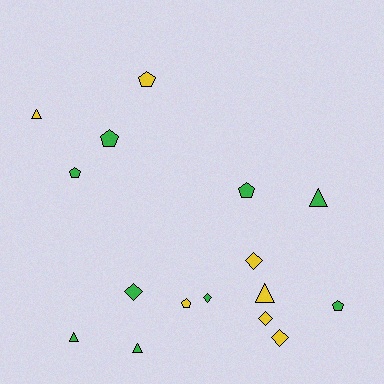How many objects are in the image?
There are 16 objects.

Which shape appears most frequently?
Pentagon, with 6 objects.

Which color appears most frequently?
Green, with 9 objects.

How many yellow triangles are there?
There are 2 yellow triangles.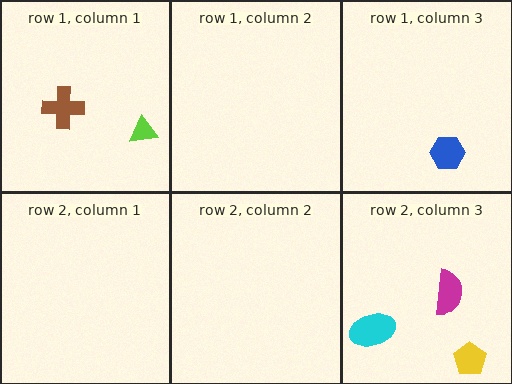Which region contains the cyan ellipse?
The row 2, column 3 region.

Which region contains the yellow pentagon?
The row 2, column 3 region.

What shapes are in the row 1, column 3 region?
The blue hexagon.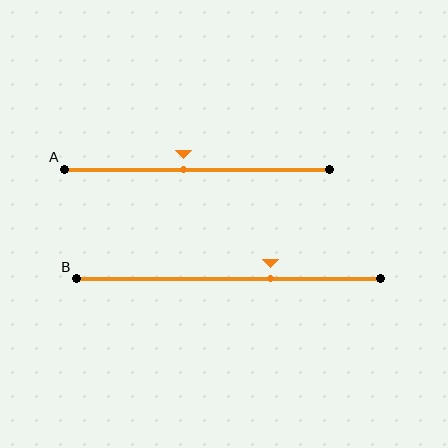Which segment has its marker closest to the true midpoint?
Segment A has its marker closest to the true midpoint.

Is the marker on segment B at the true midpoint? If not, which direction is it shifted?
No, the marker on segment B is shifted to the right by about 14% of the segment length.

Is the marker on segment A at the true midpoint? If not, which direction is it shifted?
No, the marker on segment A is shifted to the left by about 5% of the segment length.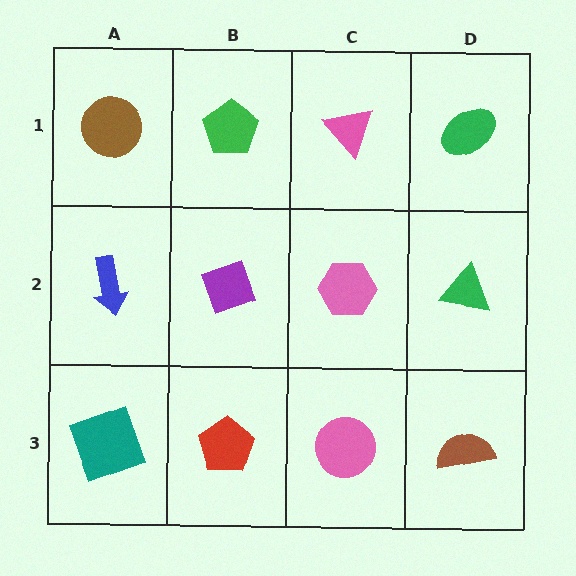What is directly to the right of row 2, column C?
A green triangle.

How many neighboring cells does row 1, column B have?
3.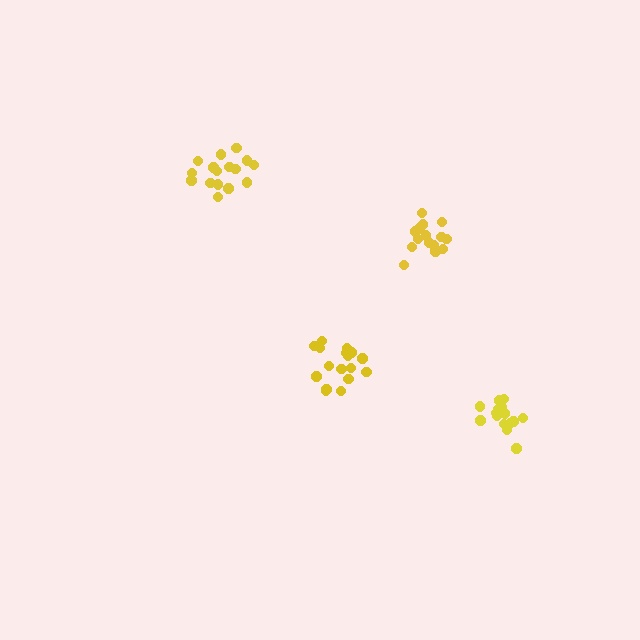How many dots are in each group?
Group 1: 15 dots, Group 2: 15 dots, Group 3: 16 dots, Group 4: 17 dots (63 total).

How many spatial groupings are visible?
There are 4 spatial groupings.